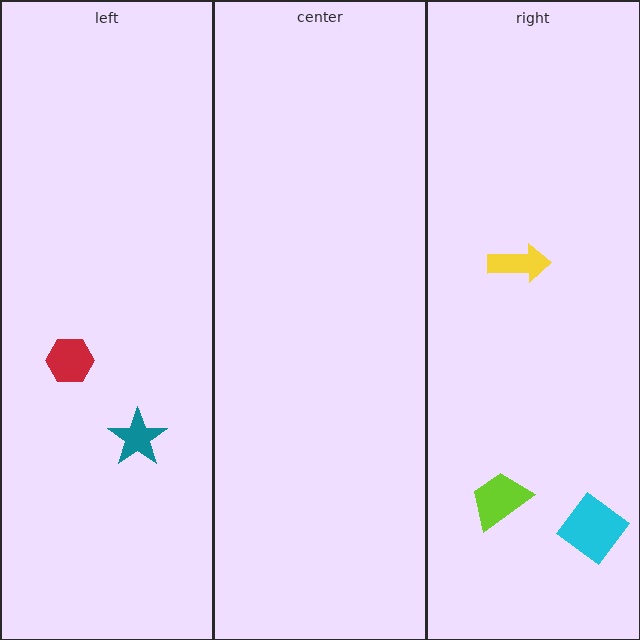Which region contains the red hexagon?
The left region.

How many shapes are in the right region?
3.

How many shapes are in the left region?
2.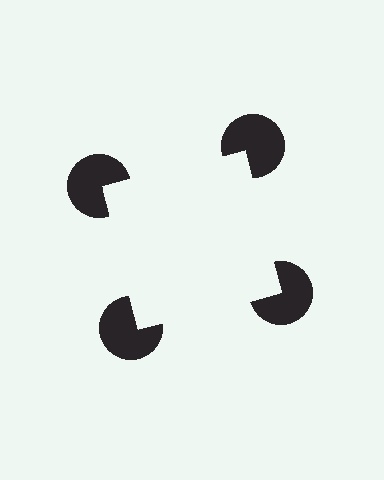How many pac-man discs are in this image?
There are 4 — one at each vertex of the illusory square.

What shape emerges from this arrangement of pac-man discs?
An illusory square — its edges are inferred from the aligned wedge cuts in the pac-man discs, not physically drawn.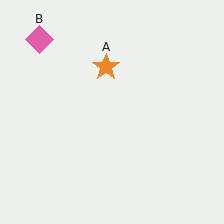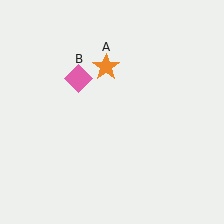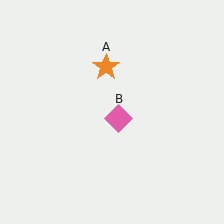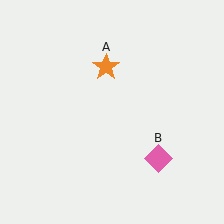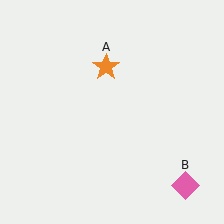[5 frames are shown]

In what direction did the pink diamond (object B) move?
The pink diamond (object B) moved down and to the right.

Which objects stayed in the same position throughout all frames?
Orange star (object A) remained stationary.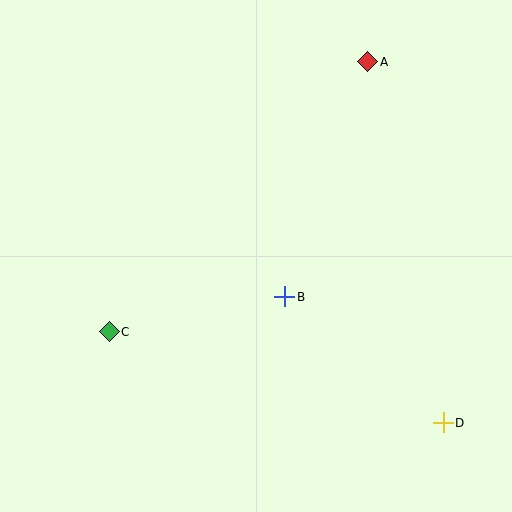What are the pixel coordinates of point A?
Point A is at (368, 62).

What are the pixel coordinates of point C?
Point C is at (109, 332).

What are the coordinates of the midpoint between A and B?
The midpoint between A and B is at (326, 179).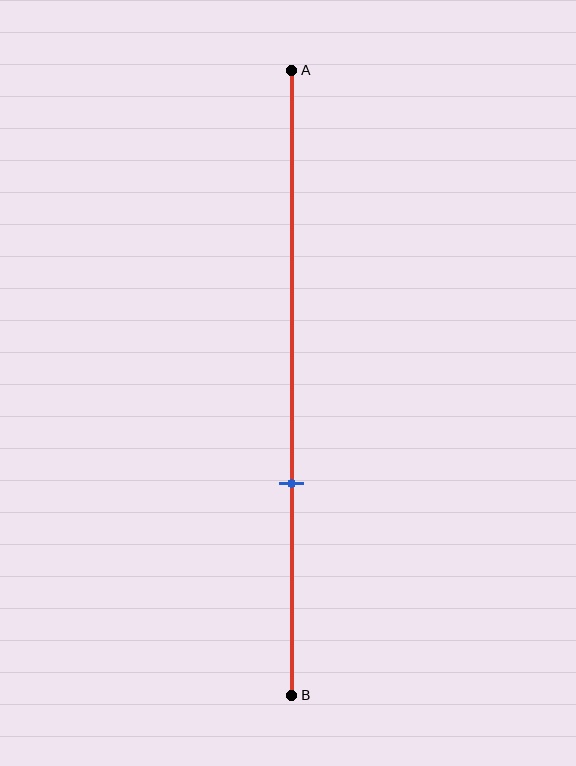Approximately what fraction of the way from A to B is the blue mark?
The blue mark is approximately 65% of the way from A to B.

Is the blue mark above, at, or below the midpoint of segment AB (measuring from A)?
The blue mark is below the midpoint of segment AB.